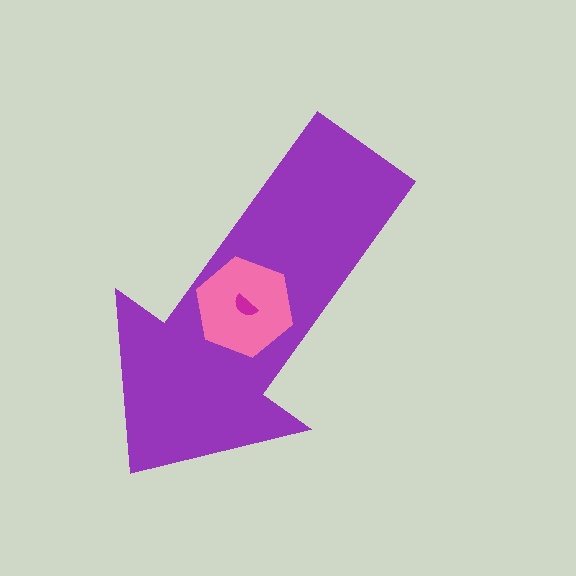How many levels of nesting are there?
3.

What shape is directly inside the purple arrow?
The pink hexagon.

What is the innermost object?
The magenta semicircle.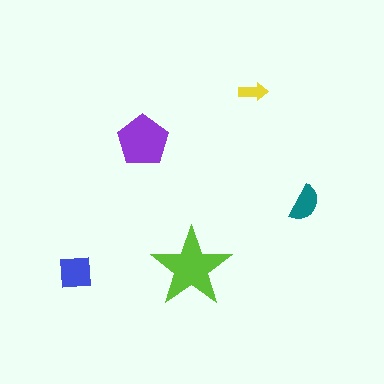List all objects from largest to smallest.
The lime star, the purple pentagon, the blue square, the teal semicircle, the yellow arrow.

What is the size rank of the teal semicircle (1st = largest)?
4th.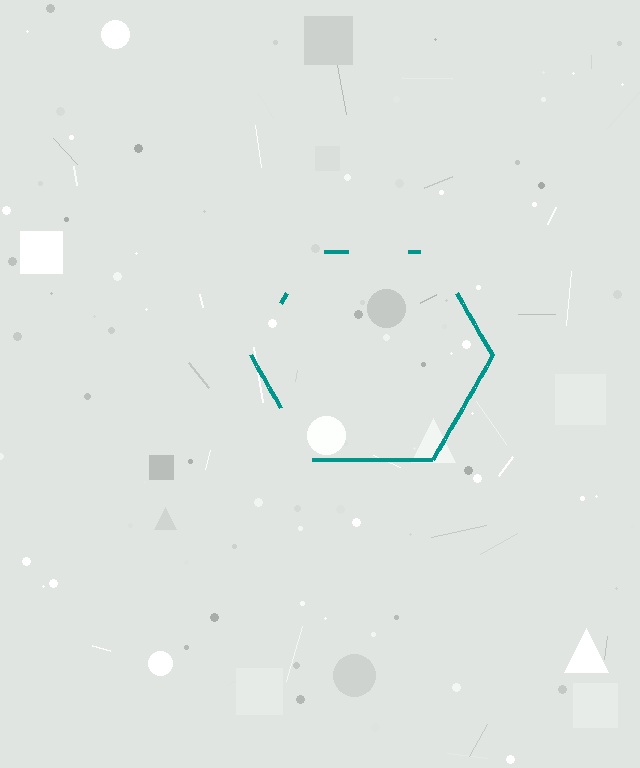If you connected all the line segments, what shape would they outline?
They would outline a hexagon.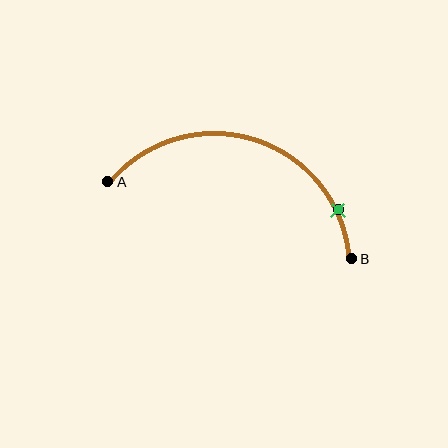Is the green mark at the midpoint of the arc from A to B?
No. The green mark lies on the arc but is closer to endpoint B. The arc midpoint would be at the point on the curve equidistant along the arc from both A and B.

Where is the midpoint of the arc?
The arc midpoint is the point on the curve farthest from the straight line joining A and B. It sits above that line.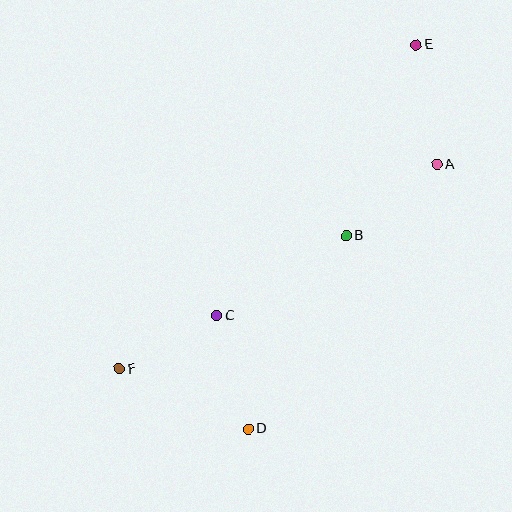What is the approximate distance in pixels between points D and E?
The distance between D and E is approximately 419 pixels.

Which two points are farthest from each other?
Points E and F are farthest from each other.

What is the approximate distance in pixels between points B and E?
The distance between B and E is approximately 203 pixels.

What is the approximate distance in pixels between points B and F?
The distance between B and F is approximately 263 pixels.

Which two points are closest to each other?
Points C and F are closest to each other.